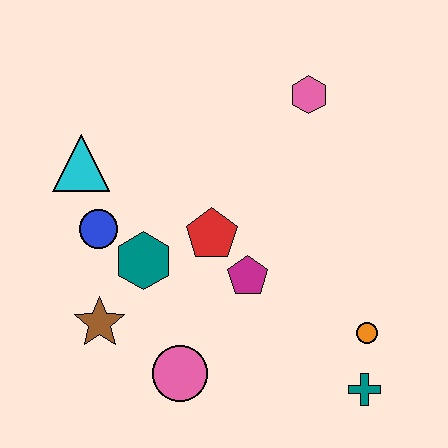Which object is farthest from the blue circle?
The teal cross is farthest from the blue circle.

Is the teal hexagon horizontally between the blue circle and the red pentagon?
Yes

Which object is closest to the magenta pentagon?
The red pentagon is closest to the magenta pentagon.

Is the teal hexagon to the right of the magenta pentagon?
No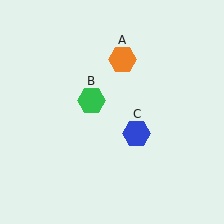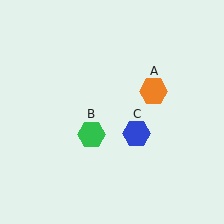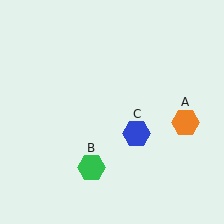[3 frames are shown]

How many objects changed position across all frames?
2 objects changed position: orange hexagon (object A), green hexagon (object B).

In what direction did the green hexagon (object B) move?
The green hexagon (object B) moved down.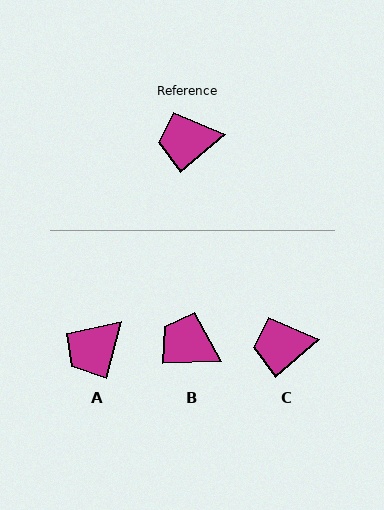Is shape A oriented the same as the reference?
No, it is off by about 35 degrees.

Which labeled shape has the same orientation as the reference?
C.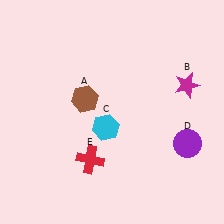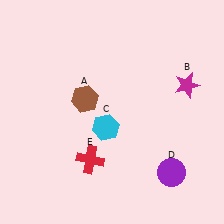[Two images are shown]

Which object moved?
The purple circle (D) moved down.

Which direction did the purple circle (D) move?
The purple circle (D) moved down.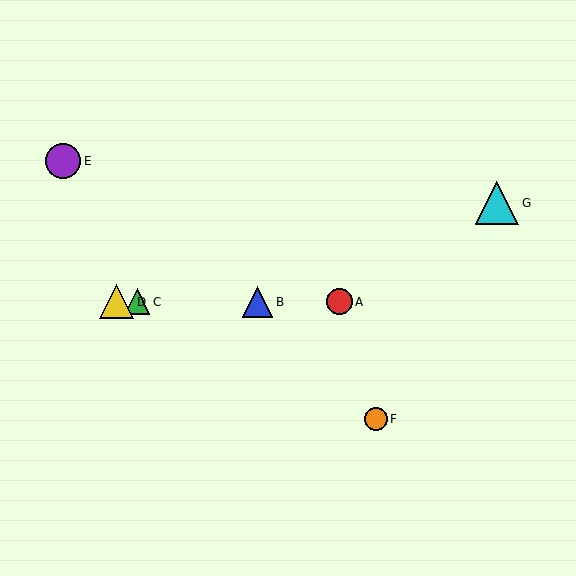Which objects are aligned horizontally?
Objects A, B, C, D are aligned horizontally.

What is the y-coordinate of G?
Object G is at y≈203.